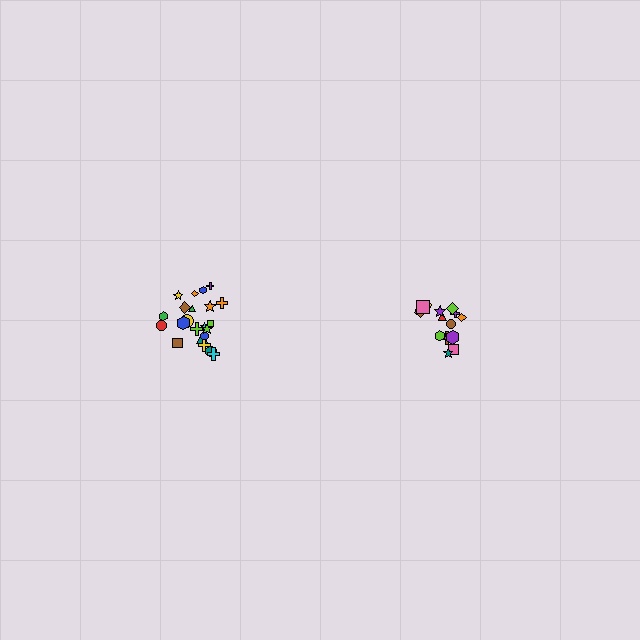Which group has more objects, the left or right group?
The left group.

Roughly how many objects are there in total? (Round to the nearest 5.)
Roughly 35 objects in total.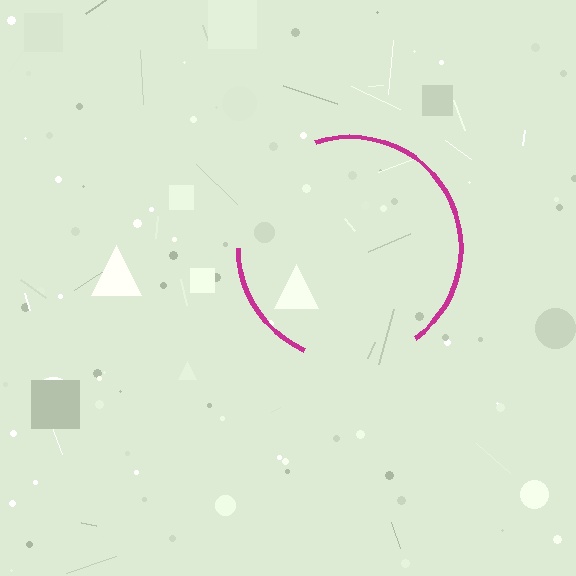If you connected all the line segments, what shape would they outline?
They would outline a circle.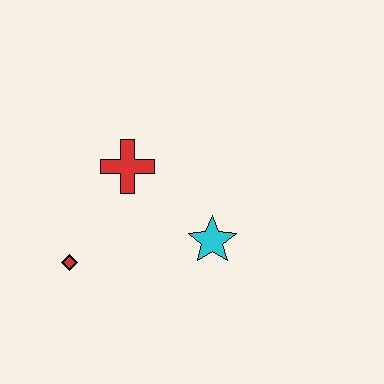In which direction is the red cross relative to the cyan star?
The red cross is to the left of the cyan star.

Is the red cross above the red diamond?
Yes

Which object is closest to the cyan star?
The red cross is closest to the cyan star.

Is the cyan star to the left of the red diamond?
No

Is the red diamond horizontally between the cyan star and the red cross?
No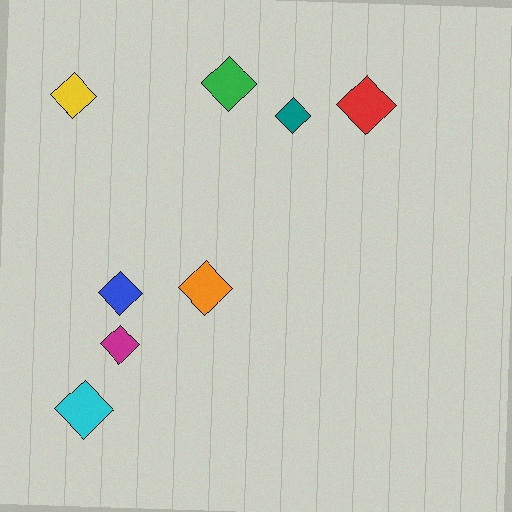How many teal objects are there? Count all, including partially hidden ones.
There is 1 teal object.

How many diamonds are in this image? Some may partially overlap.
There are 8 diamonds.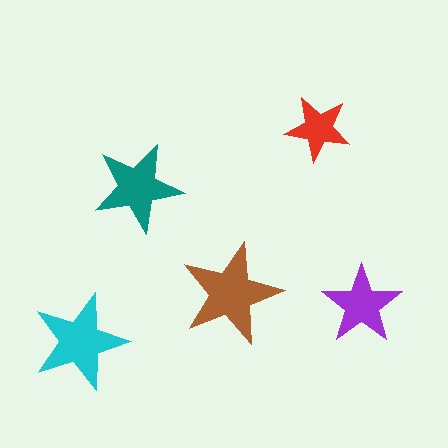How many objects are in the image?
There are 5 objects in the image.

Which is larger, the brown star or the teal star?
The brown one.